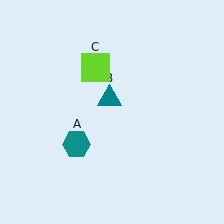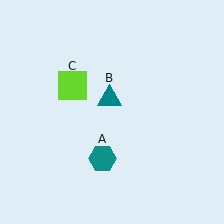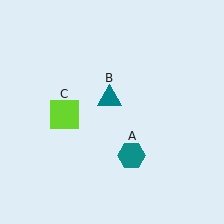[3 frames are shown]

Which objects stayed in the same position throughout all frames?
Teal triangle (object B) remained stationary.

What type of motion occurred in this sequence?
The teal hexagon (object A), lime square (object C) rotated counterclockwise around the center of the scene.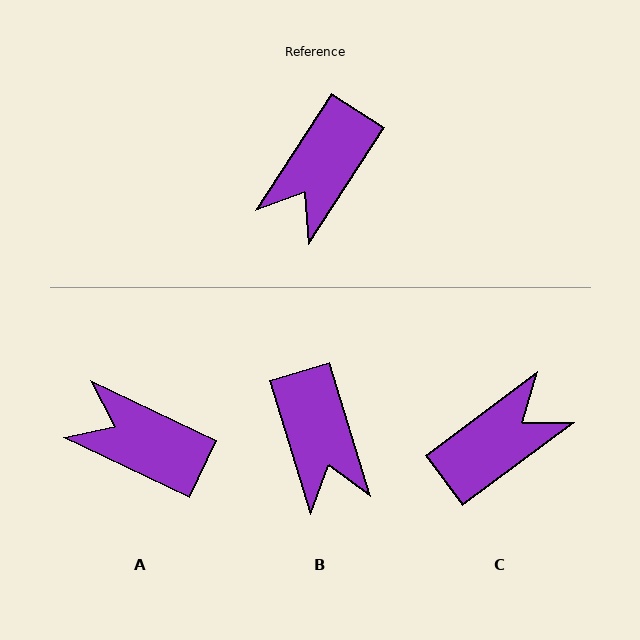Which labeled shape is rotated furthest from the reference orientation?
C, about 160 degrees away.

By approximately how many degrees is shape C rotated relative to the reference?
Approximately 160 degrees counter-clockwise.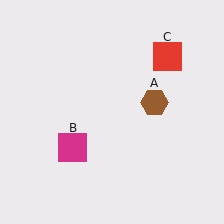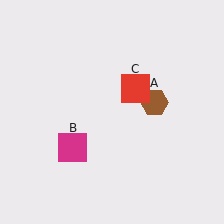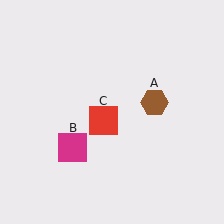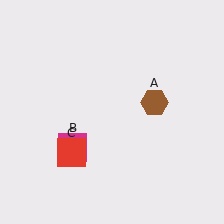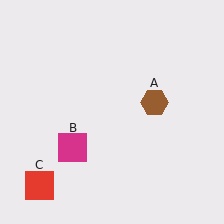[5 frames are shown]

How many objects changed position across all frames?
1 object changed position: red square (object C).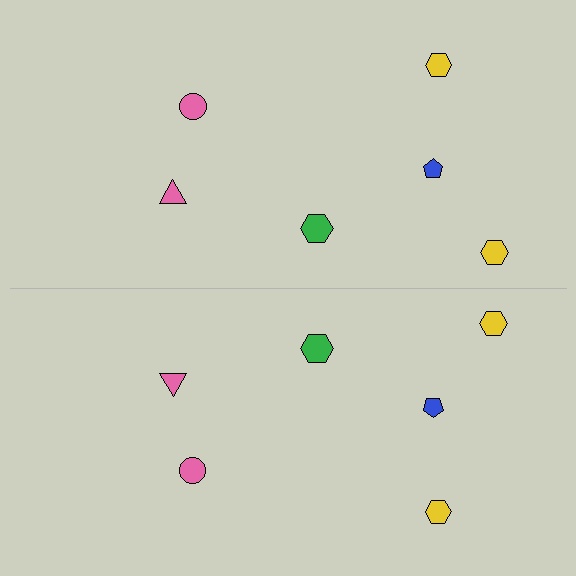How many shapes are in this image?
There are 12 shapes in this image.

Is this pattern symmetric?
Yes, this pattern has bilateral (reflection) symmetry.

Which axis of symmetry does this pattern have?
The pattern has a horizontal axis of symmetry running through the center of the image.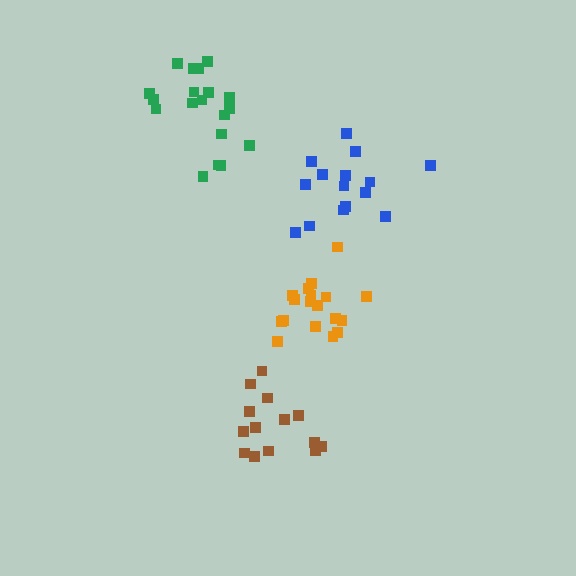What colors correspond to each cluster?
The clusters are colored: blue, green, orange, brown.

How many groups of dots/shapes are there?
There are 4 groups.